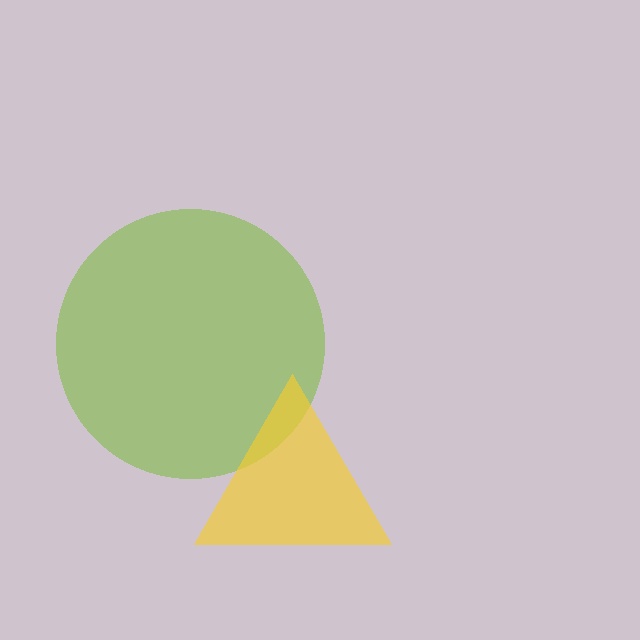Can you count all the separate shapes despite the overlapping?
Yes, there are 2 separate shapes.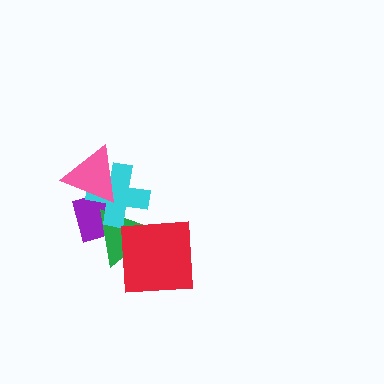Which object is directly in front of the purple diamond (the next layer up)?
The green triangle is directly in front of the purple diamond.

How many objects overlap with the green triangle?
3 objects overlap with the green triangle.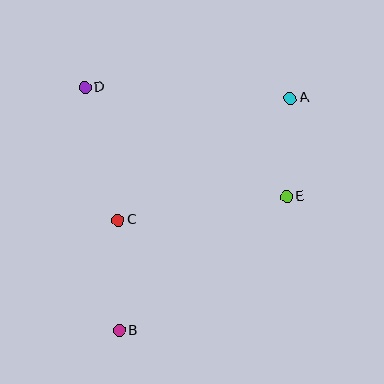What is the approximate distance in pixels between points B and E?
The distance between B and E is approximately 215 pixels.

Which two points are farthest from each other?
Points A and B are farthest from each other.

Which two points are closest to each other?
Points A and E are closest to each other.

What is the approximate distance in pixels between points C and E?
The distance between C and E is approximately 170 pixels.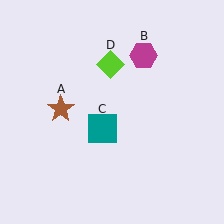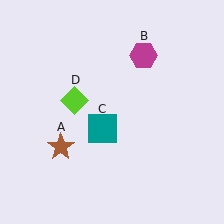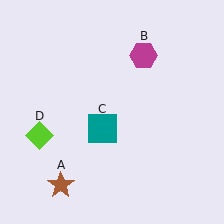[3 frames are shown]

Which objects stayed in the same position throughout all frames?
Magenta hexagon (object B) and teal square (object C) remained stationary.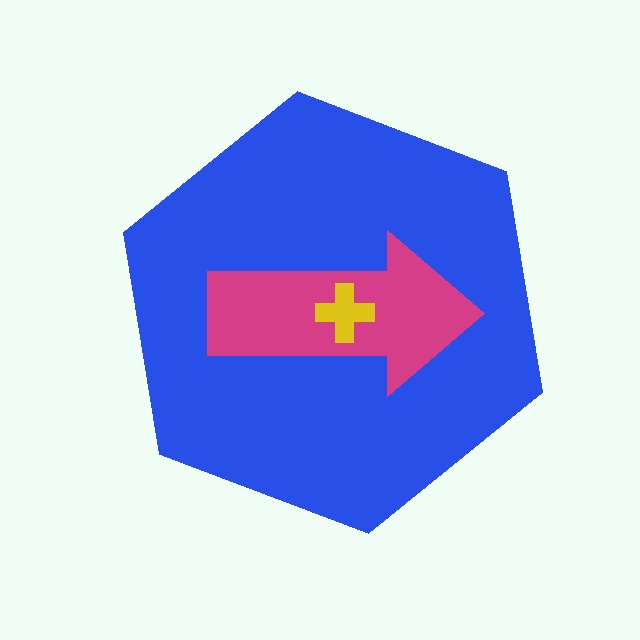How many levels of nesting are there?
3.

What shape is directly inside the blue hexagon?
The magenta arrow.